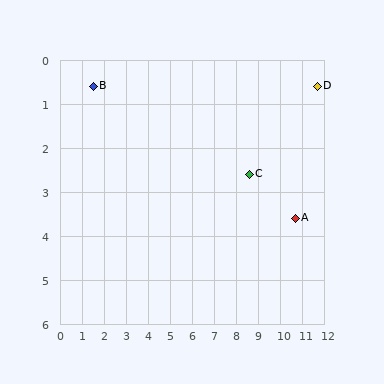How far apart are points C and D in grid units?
Points C and D are about 3.7 grid units apart.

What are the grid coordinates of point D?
Point D is at approximately (11.7, 0.6).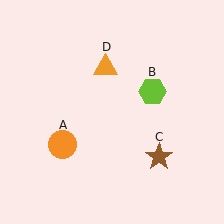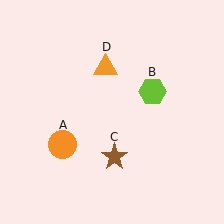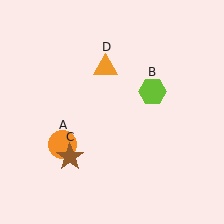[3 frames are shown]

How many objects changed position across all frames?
1 object changed position: brown star (object C).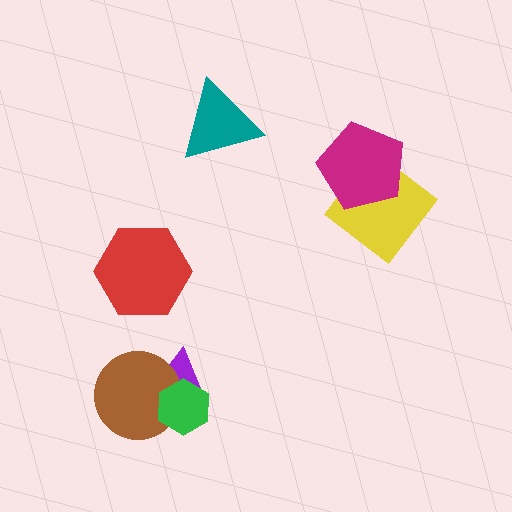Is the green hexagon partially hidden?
No, no other shape covers it.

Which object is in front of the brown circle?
The green hexagon is in front of the brown circle.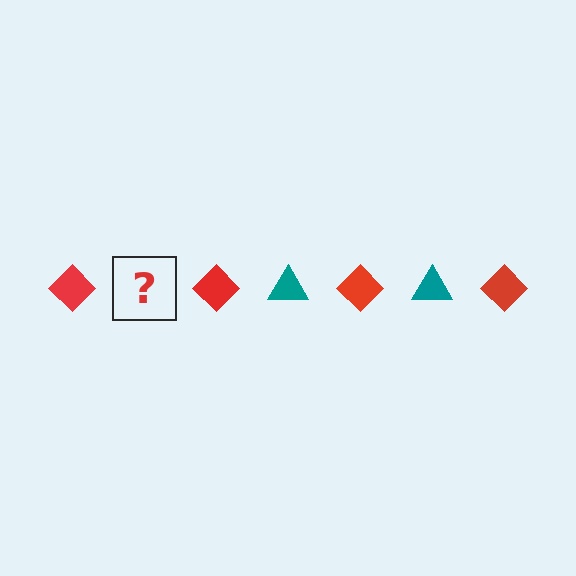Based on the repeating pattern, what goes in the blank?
The blank should be a teal triangle.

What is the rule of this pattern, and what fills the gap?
The rule is that the pattern alternates between red diamond and teal triangle. The gap should be filled with a teal triangle.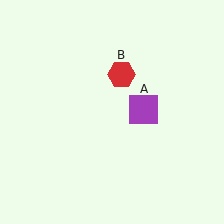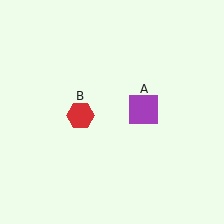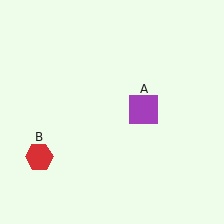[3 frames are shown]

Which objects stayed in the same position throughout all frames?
Purple square (object A) remained stationary.